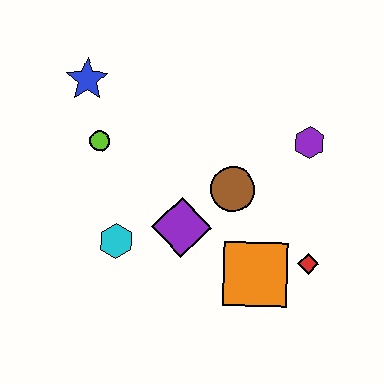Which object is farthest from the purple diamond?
The blue star is farthest from the purple diamond.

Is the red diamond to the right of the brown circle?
Yes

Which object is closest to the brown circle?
The purple diamond is closest to the brown circle.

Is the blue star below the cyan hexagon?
No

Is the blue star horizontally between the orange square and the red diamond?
No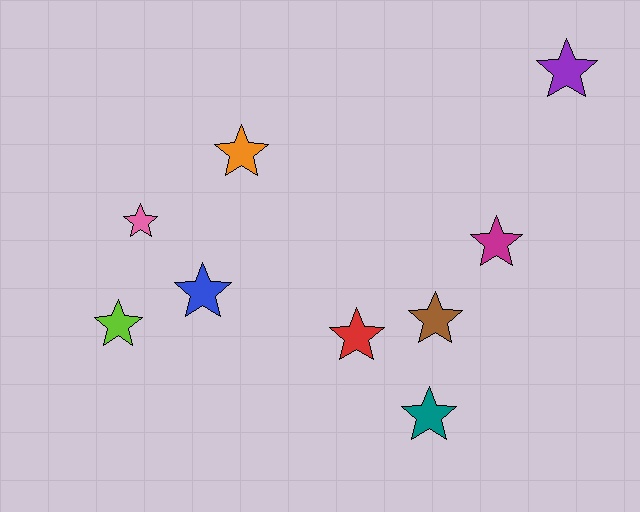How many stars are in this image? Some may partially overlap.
There are 9 stars.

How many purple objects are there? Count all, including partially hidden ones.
There is 1 purple object.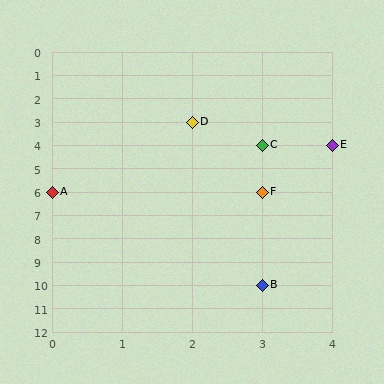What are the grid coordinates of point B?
Point B is at grid coordinates (3, 10).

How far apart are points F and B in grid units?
Points F and B are 4 rows apart.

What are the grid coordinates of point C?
Point C is at grid coordinates (3, 4).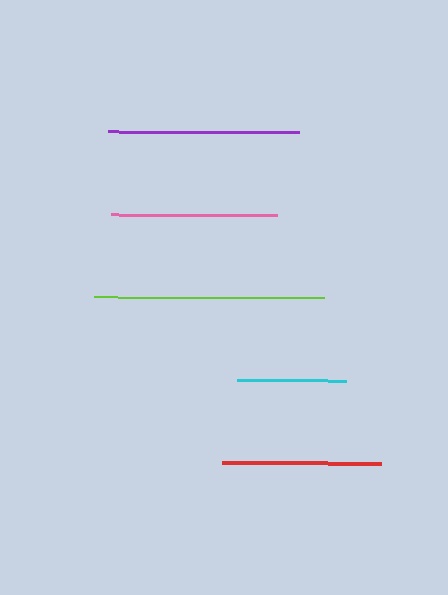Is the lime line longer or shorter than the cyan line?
The lime line is longer than the cyan line.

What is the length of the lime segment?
The lime segment is approximately 230 pixels long.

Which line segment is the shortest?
The cyan line is the shortest at approximately 109 pixels.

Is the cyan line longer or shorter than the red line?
The red line is longer than the cyan line.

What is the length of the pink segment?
The pink segment is approximately 167 pixels long.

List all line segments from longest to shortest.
From longest to shortest: lime, purple, pink, red, cyan.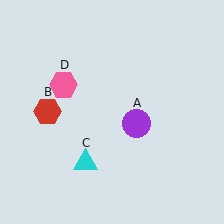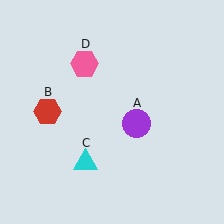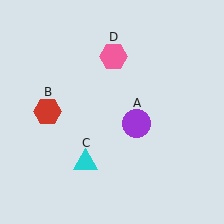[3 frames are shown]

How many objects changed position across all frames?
1 object changed position: pink hexagon (object D).